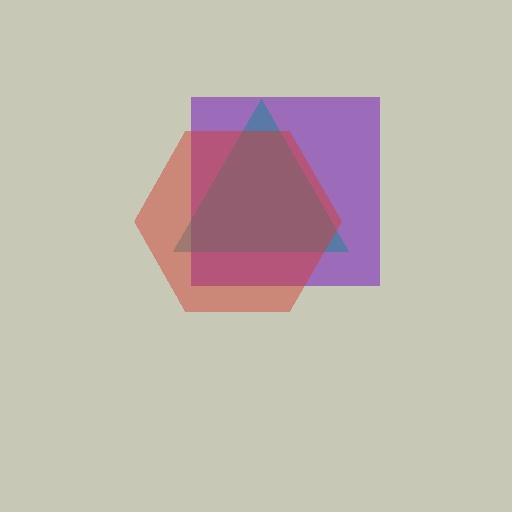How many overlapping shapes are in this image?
There are 3 overlapping shapes in the image.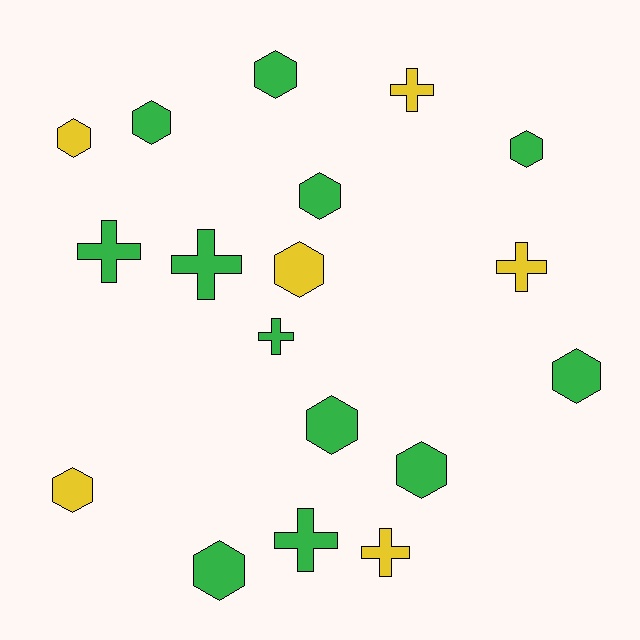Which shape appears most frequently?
Hexagon, with 11 objects.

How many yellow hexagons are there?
There are 3 yellow hexagons.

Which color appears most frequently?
Green, with 12 objects.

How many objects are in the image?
There are 18 objects.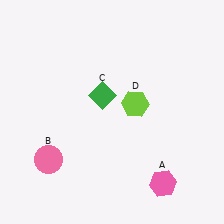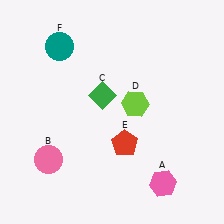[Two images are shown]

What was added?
A red pentagon (E), a teal circle (F) were added in Image 2.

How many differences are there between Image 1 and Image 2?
There are 2 differences between the two images.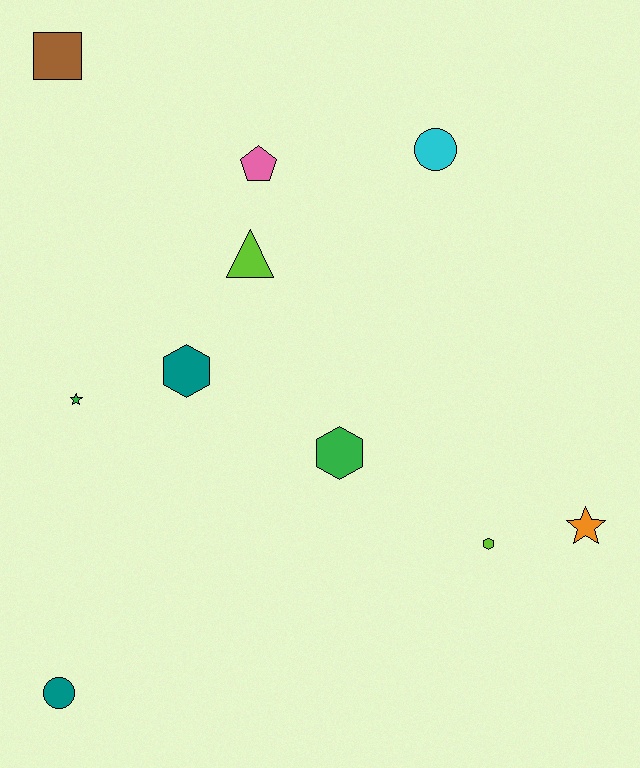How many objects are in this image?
There are 10 objects.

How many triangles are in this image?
There is 1 triangle.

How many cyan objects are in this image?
There is 1 cyan object.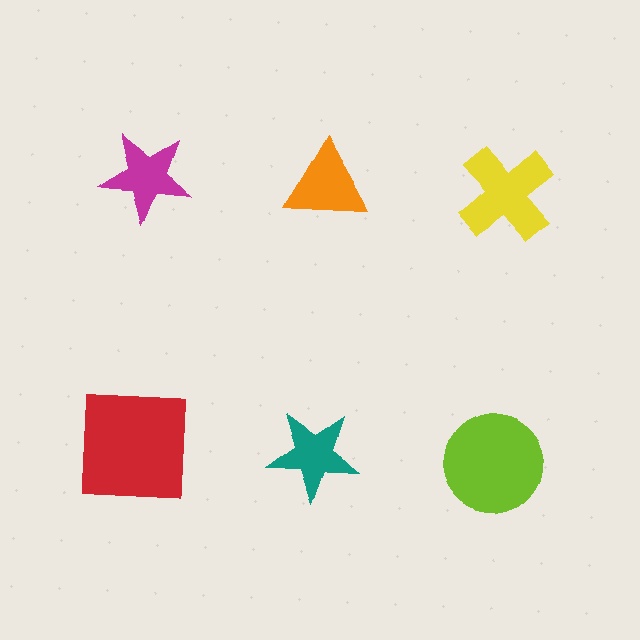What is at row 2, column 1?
A red square.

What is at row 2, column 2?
A teal star.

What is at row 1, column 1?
A magenta star.